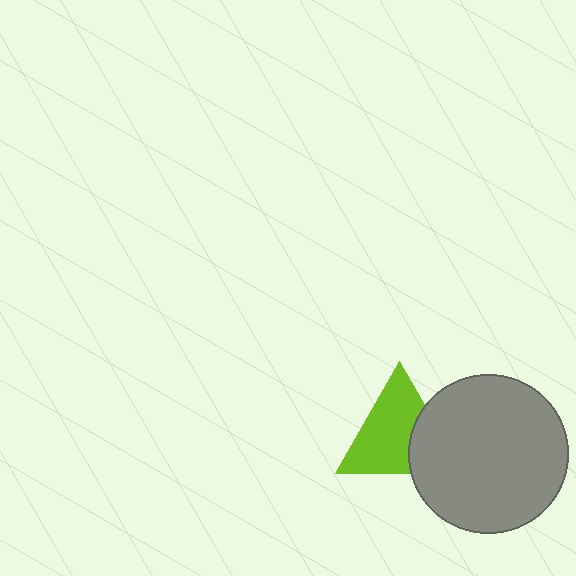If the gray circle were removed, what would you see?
You would see the complete lime triangle.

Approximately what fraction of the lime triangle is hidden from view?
Roughly 31% of the lime triangle is hidden behind the gray circle.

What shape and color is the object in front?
The object in front is a gray circle.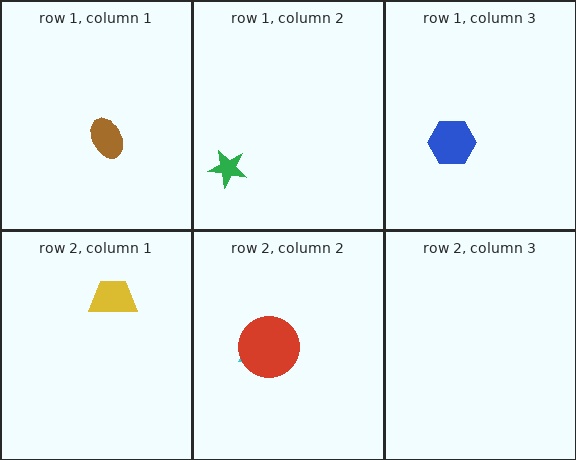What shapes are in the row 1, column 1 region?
The brown ellipse.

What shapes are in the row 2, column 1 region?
The yellow trapezoid.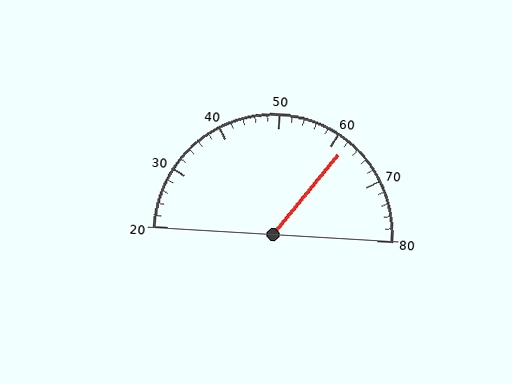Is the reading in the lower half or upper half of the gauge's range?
The reading is in the upper half of the range (20 to 80).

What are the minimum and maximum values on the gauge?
The gauge ranges from 20 to 80.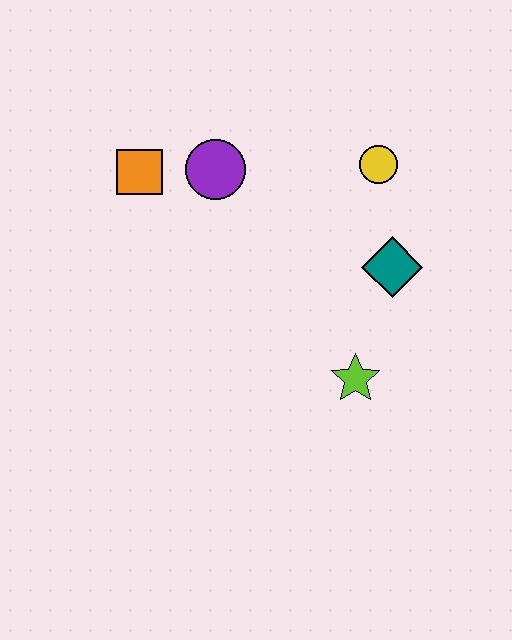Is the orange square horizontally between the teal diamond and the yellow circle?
No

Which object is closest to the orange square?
The purple circle is closest to the orange square.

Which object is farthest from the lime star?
The orange square is farthest from the lime star.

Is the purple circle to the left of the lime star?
Yes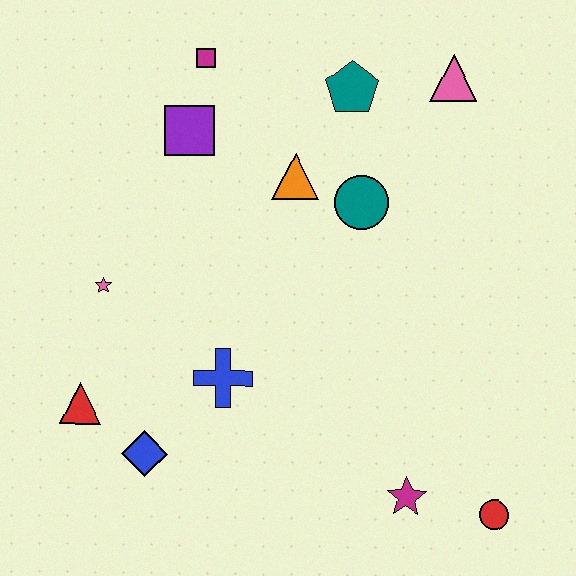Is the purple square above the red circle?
Yes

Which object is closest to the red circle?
The magenta star is closest to the red circle.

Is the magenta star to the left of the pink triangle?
Yes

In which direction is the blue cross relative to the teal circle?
The blue cross is below the teal circle.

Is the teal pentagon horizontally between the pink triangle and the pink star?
Yes